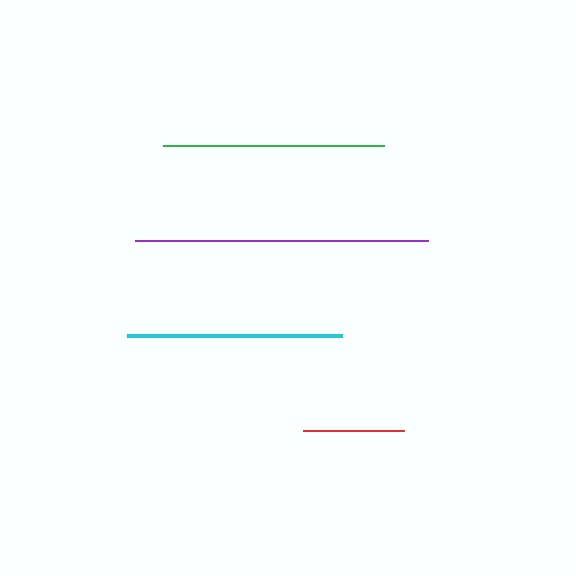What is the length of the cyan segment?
The cyan segment is approximately 214 pixels long.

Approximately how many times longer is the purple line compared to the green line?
The purple line is approximately 1.3 times the length of the green line.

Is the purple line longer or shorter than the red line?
The purple line is longer than the red line.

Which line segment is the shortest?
The red line is the shortest at approximately 101 pixels.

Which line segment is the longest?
The purple line is the longest at approximately 293 pixels.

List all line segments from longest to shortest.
From longest to shortest: purple, green, cyan, red.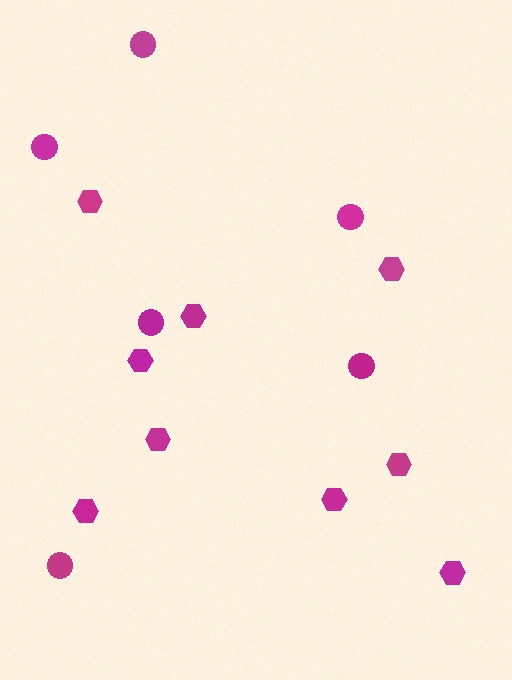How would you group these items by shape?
There are 2 groups: one group of hexagons (9) and one group of circles (6).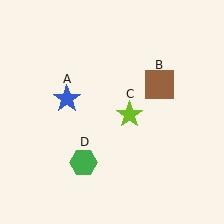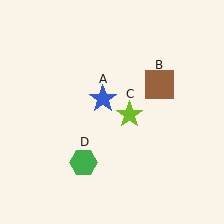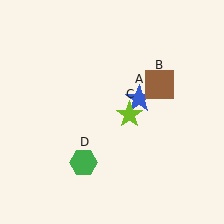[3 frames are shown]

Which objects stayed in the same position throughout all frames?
Brown square (object B) and lime star (object C) and green hexagon (object D) remained stationary.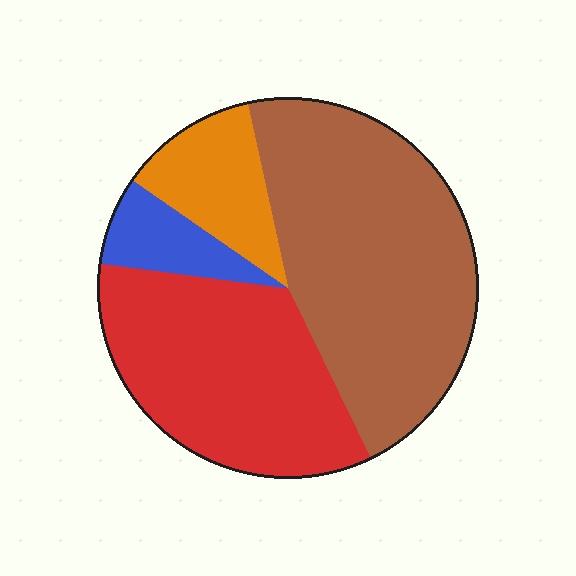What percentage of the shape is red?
Red covers roughly 35% of the shape.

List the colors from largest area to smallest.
From largest to smallest: brown, red, orange, blue.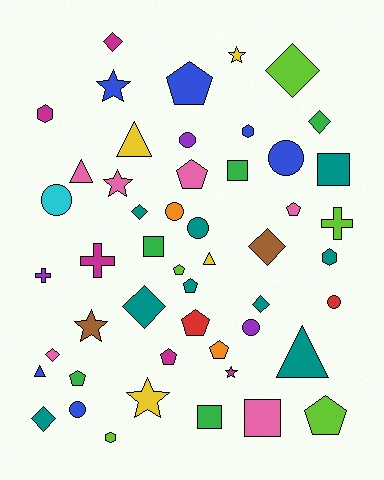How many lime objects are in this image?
There are 5 lime objects.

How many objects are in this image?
There are 50 objects.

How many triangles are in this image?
There are 5 triangles.